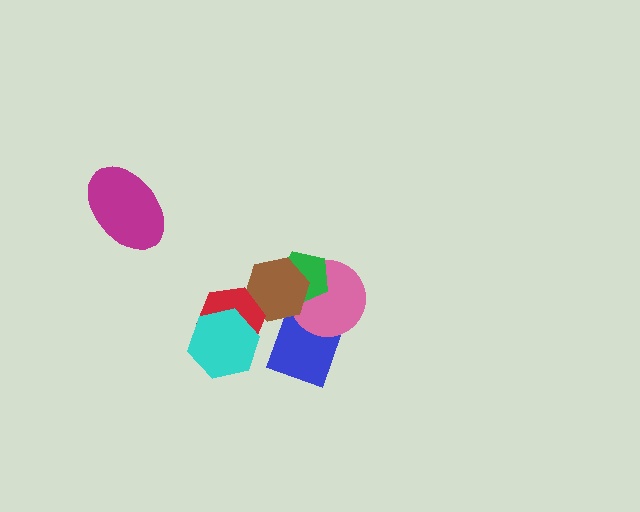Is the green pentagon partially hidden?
Yes, it is partially covered by another shape.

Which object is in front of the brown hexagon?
The red hexagon is in front of the brown hexagon.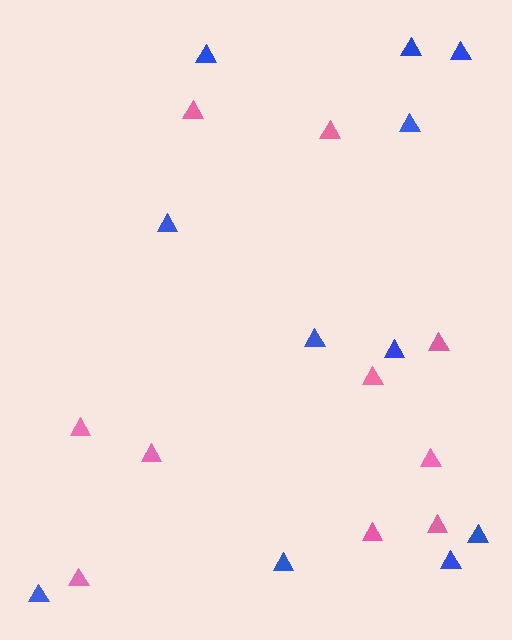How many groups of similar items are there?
There are 2 groups: one group of blue triangles (11) and one group of pink triangles (10).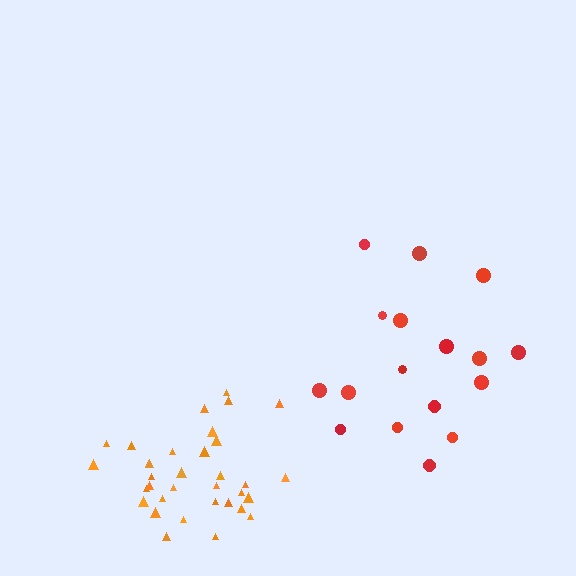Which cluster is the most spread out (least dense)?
Red.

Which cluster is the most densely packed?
Orange.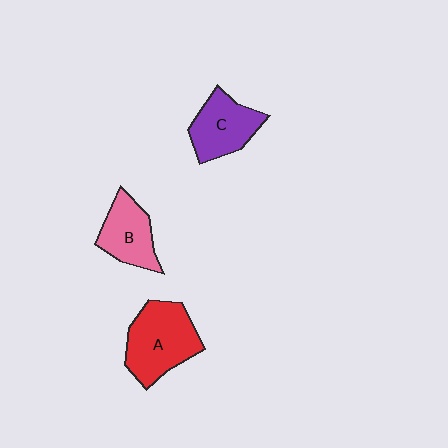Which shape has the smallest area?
Shape B (pink).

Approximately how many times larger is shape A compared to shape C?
Approximately 1.3 times.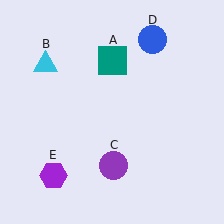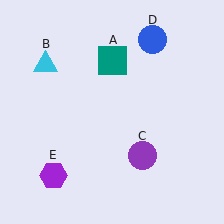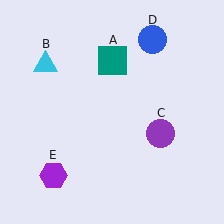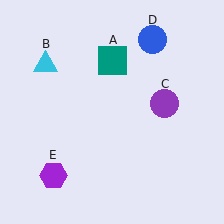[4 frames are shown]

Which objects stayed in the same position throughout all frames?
Teal square (object A) and cyan triangle (object B) and blue circle (object D) and purple hexagon (object E) remained stationary.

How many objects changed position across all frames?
1 object changed position: purple circle (object C).